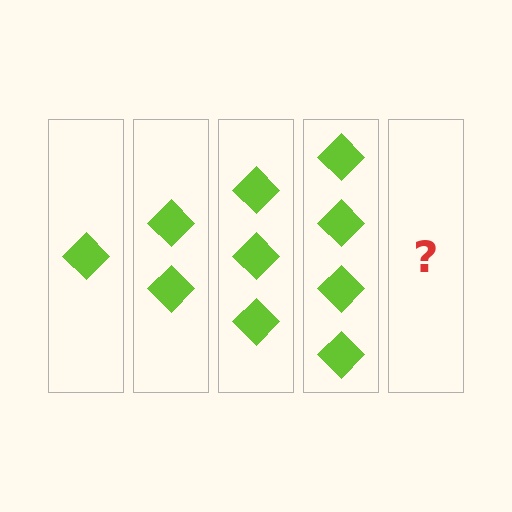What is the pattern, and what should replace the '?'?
The pattern is that each step adds one more diamond. The '?' should be 5 diamonds.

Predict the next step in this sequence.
The next step is 5 diamonds.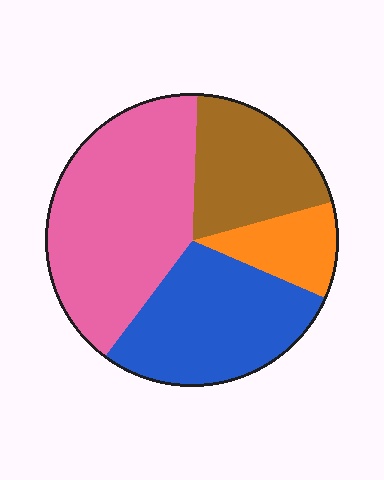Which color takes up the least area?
Orange, at roughly 10%.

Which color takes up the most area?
Pink, at roughly 40%.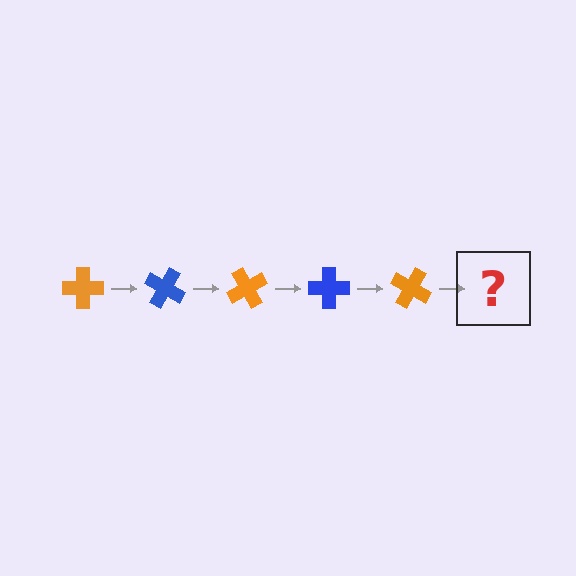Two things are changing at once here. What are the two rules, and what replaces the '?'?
The two rules are that it rotates 30 degrees each step and the color cycles through orange and blue. The '?' should be a blue cross, rotated 150 degrees from the start.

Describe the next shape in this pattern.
It should be a blue cross, rotated 150 degrees from the start.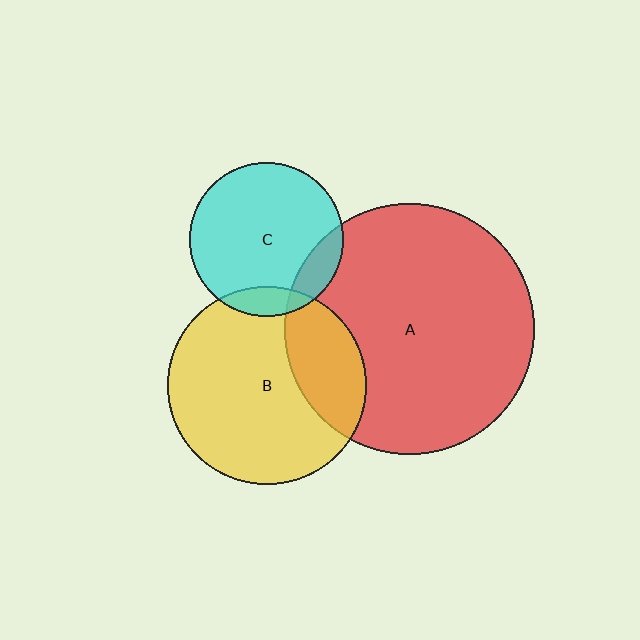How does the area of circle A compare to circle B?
Approximately 1.6 times.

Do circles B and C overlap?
Yes.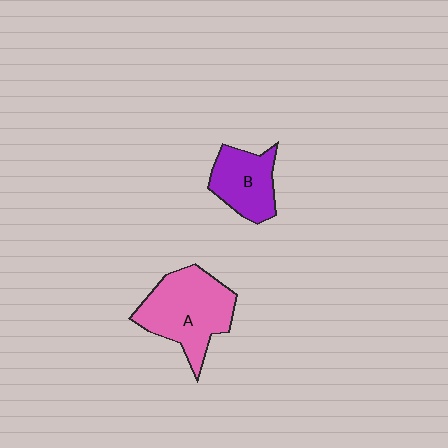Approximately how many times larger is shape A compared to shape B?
Approximately 1.6 times.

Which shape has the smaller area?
Shape B (purple).